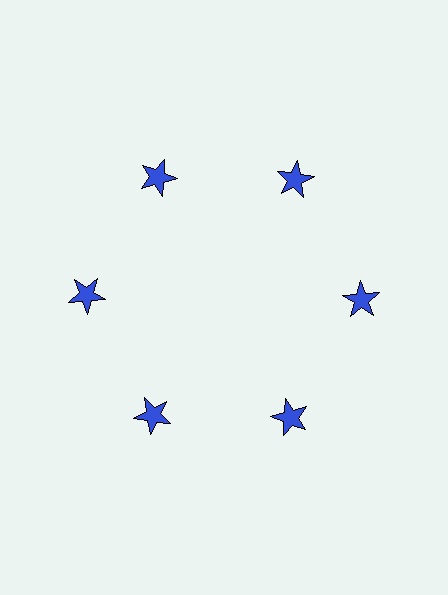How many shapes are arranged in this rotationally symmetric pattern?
There are 6 shapes, arranged in 6 groups of 1.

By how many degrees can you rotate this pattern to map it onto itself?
The pattern maps onto itself every 60 degrees of rotation.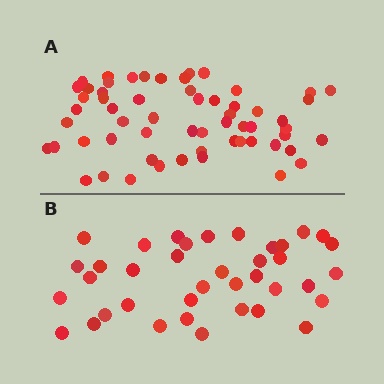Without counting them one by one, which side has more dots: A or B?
Region A (the top region) has more dots.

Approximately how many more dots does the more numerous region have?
Region A has approximately 20 more dots than region B.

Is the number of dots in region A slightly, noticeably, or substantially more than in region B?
Region A has substantially more. The ratio is roughly 1.6 to 1.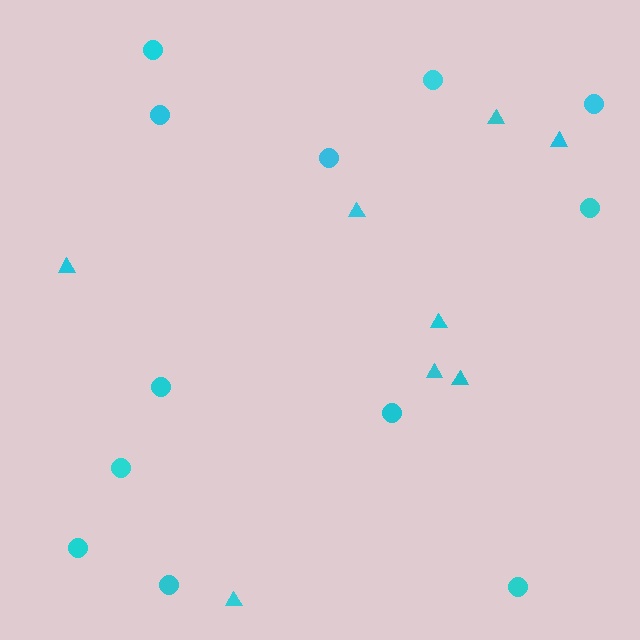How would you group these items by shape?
There are 2 groups: one group of triangles (8) and one group of circles (12).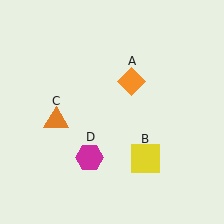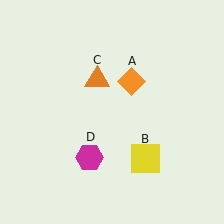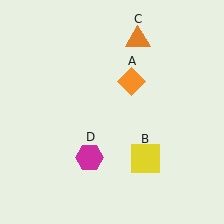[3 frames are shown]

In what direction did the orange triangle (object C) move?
The orange triangle (object C) moved up and to the right.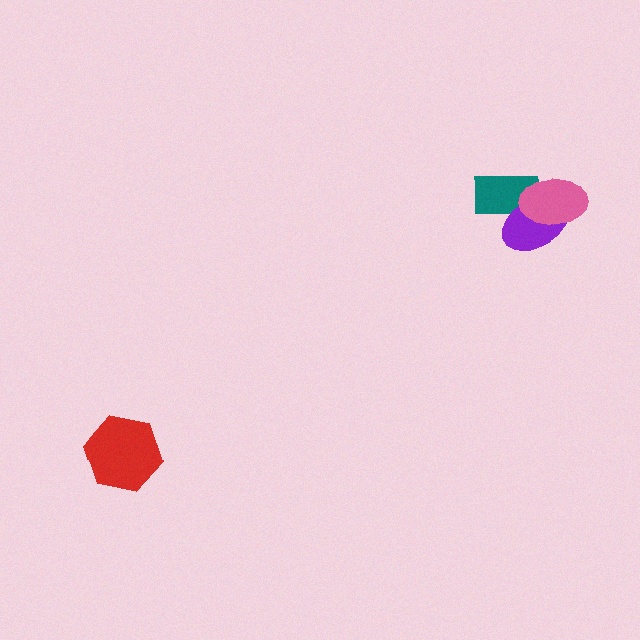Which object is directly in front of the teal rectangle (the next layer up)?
The purple ellipse is directly in front of the teal rectangle.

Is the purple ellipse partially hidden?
Yes, it is partially covered by another shape.